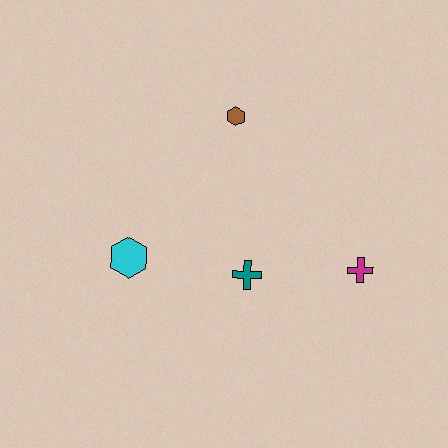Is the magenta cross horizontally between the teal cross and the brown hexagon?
No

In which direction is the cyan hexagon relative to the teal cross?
The cyan hexagon is to the left of the teal cross.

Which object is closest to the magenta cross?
The teal cross is closest to the magenta cross.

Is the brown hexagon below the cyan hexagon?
No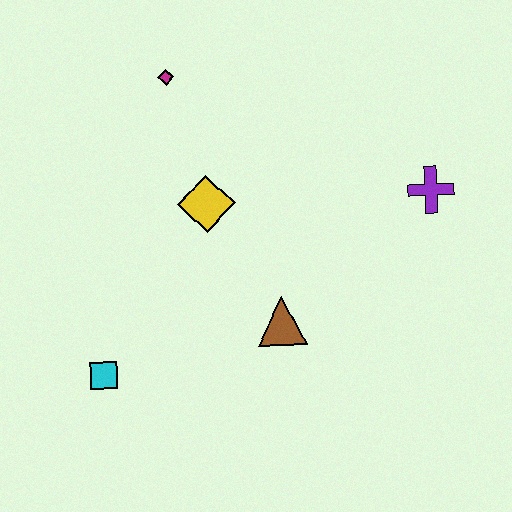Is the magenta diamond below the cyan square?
No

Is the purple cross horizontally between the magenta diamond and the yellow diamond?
No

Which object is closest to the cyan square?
The brown triangle is closest to the cyan square.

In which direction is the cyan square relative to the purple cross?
The cyan square is to the left of the purple cross.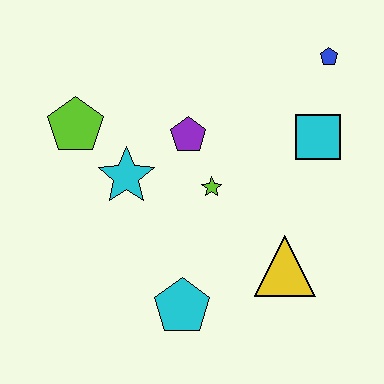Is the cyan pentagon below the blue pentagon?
Yes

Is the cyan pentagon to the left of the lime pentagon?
No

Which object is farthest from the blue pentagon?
The cyan pentagon is farthest from the blue pentagon.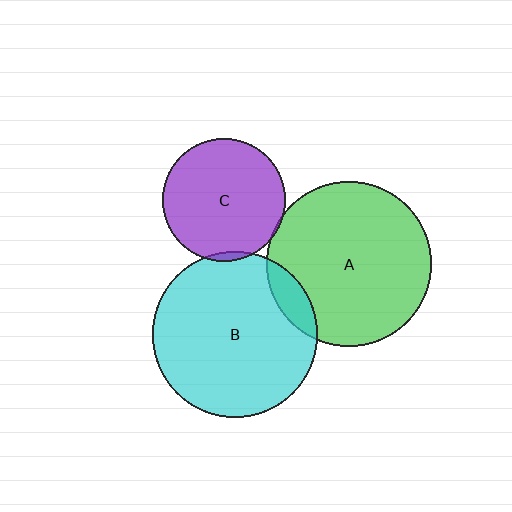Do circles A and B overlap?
Yes.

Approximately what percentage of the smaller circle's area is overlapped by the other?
Approximately 10%.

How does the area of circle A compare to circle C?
Approximately 1.8 times.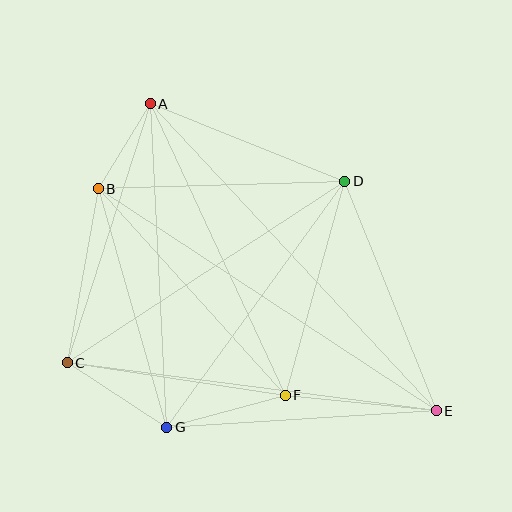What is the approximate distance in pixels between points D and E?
The distance between D and E is approximately 247 pixels.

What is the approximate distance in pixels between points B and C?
The distance between B and C is approximately 177 pixels.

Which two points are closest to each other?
Points A and B are closest to each other.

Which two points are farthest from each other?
Points A and E are farthest from each other.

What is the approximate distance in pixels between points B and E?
The distance between B and E is approximately 405 pixels.